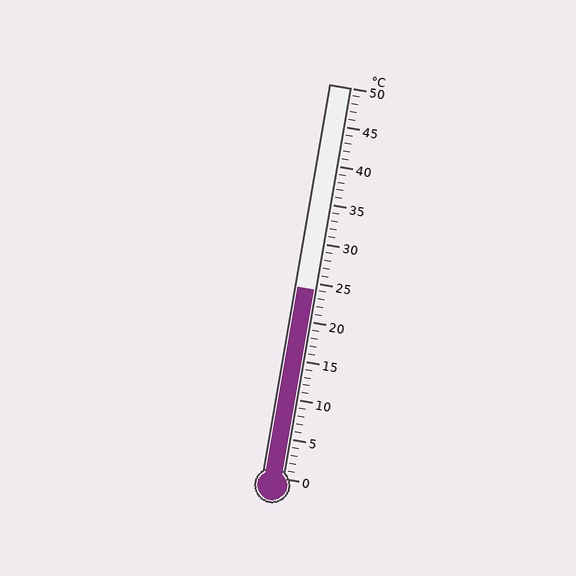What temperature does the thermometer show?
The thermometer shows approximately 24°C.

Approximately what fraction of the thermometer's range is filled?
The thermometer is filled to approximately 50% of its range.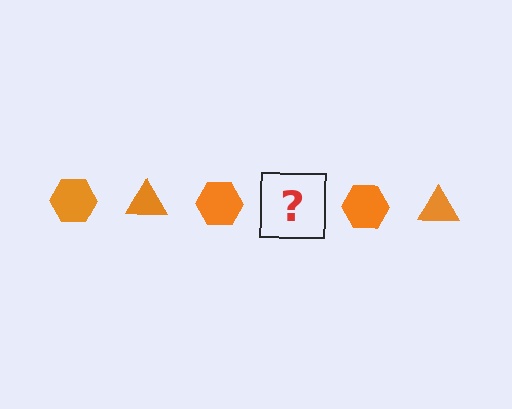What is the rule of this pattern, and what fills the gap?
The rule is that the pattern cycles through hexagon, triangle shapes in orange. The gap should be filled with an orange triangle.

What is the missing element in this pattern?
The missing element is an orange triangle.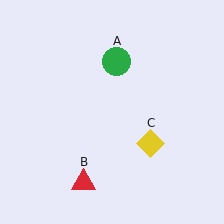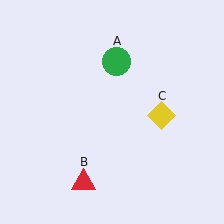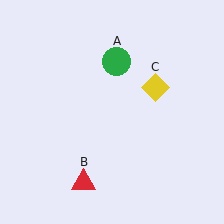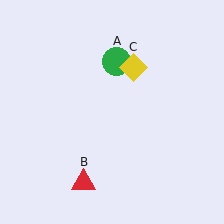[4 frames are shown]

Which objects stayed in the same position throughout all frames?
Green circle (object A) and red triangle (object B) remained stationary.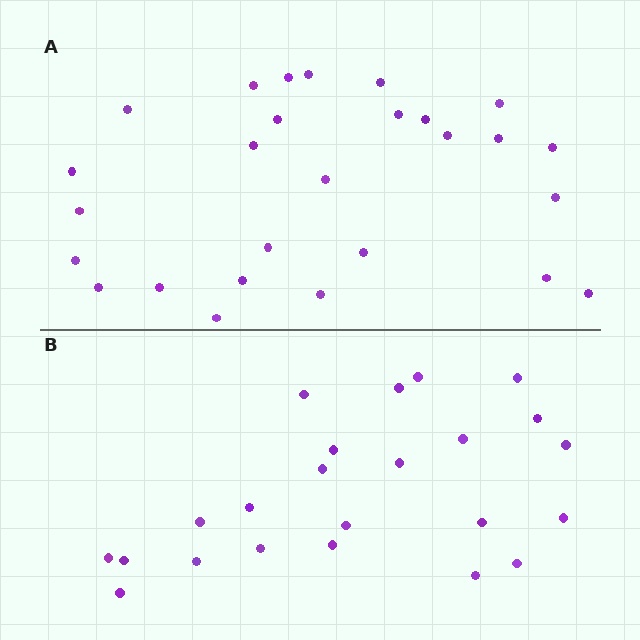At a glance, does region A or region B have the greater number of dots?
Region A (the top region) has more dots.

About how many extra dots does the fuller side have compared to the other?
Region A has about 4 more dots than region B.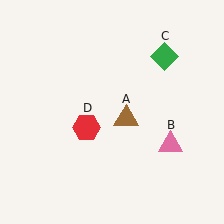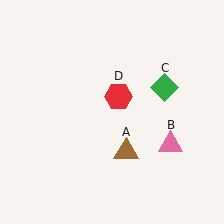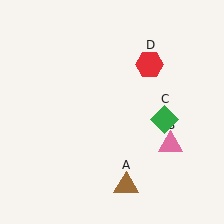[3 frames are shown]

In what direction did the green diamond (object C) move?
The green diamond (object C) moved down.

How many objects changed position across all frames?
3 objects changed position: brown triangle (object A), green diamond (object C), red hexagon (object D).